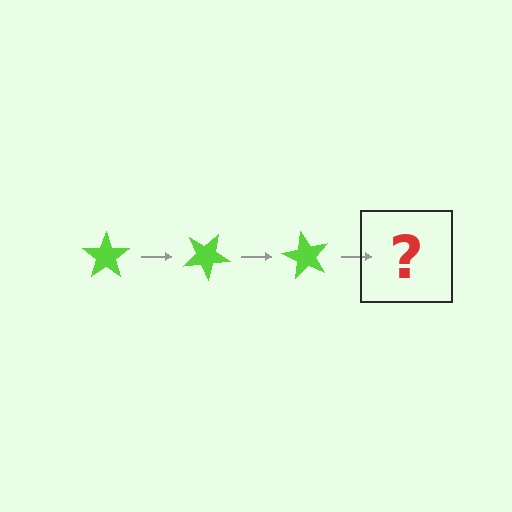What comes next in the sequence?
The next element should be a lime star rotated 90 degrees.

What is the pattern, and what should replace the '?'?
The pattern is that the star rotates 30 degrees each step. The '?' should be a lime star rotated 90 degrees.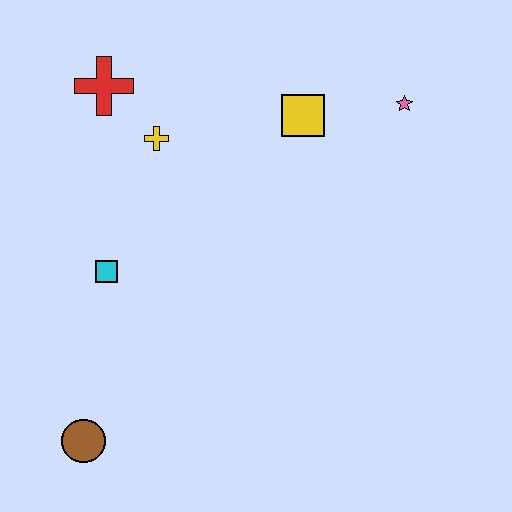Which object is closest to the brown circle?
The cyan square is closest to the brown circle.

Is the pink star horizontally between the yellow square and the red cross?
No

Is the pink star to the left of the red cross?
No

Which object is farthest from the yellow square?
The brown circle is farthest from the yellow square.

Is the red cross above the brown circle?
Yes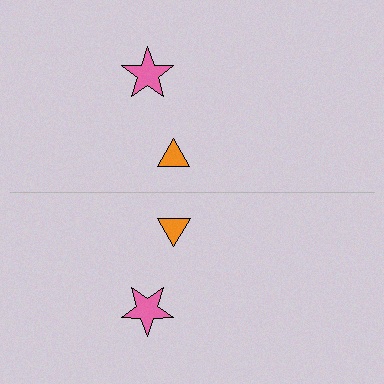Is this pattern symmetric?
Yes, this pattern has bilateral (reflection) symmetry.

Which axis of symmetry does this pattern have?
The pattern has a horizontal axis of symmetry running through the center of the image.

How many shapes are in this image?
There are 4 shapes in this image.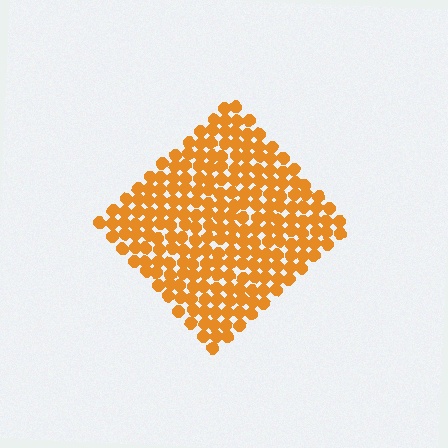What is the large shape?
The large shape is a diamond.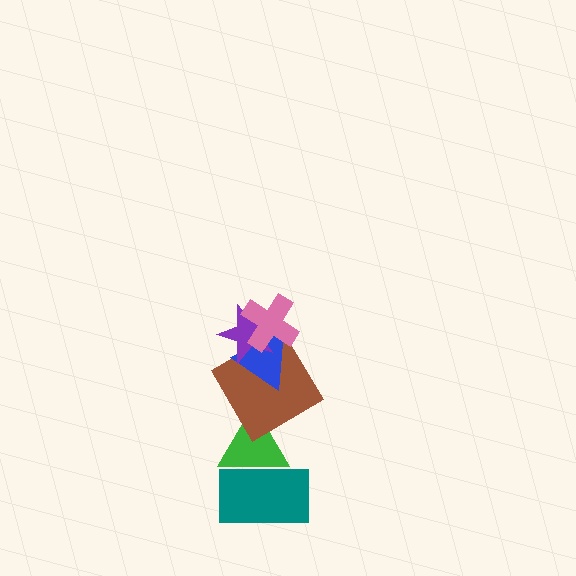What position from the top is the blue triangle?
The blue triangle is 3rd from the top.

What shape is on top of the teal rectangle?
The green triangle is on top of the teal rectangle.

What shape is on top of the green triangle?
The brown diamond is on top of the green triangle.